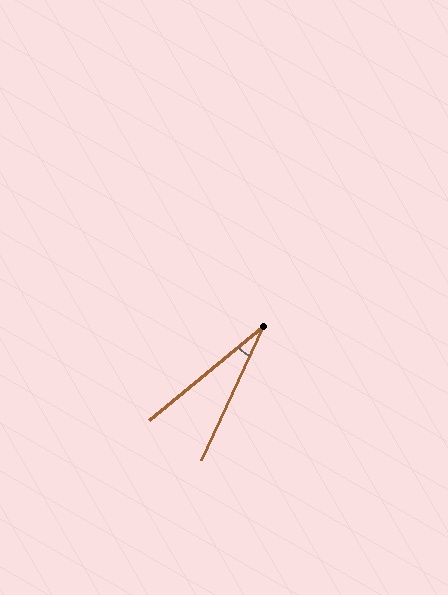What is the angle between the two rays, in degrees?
Approximately 26 degrees.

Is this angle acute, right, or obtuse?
It is acute.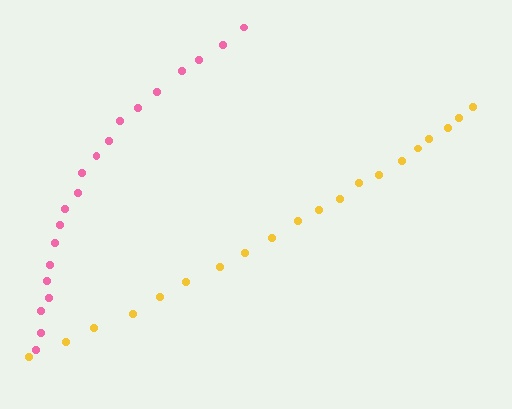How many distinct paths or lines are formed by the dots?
There are 2 distinct paths.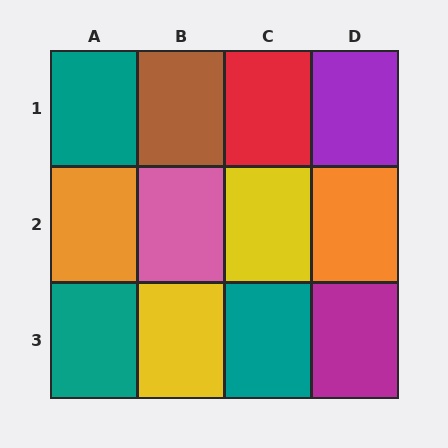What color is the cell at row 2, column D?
Orange.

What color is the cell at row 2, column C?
Yellow.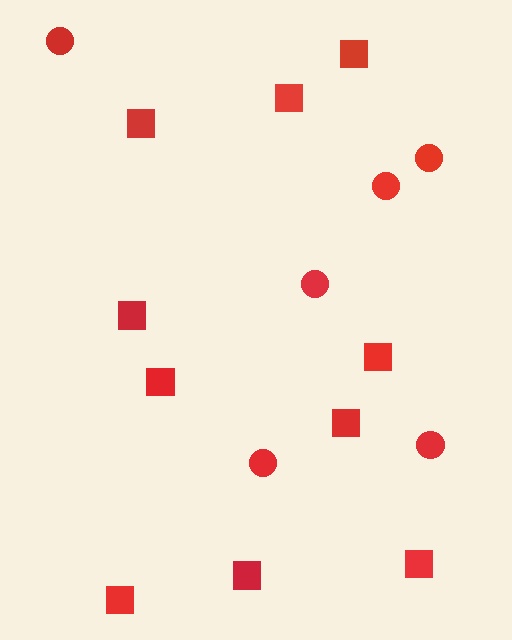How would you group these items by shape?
There are 2 groups: one group of squares (10) and one group of circles (6).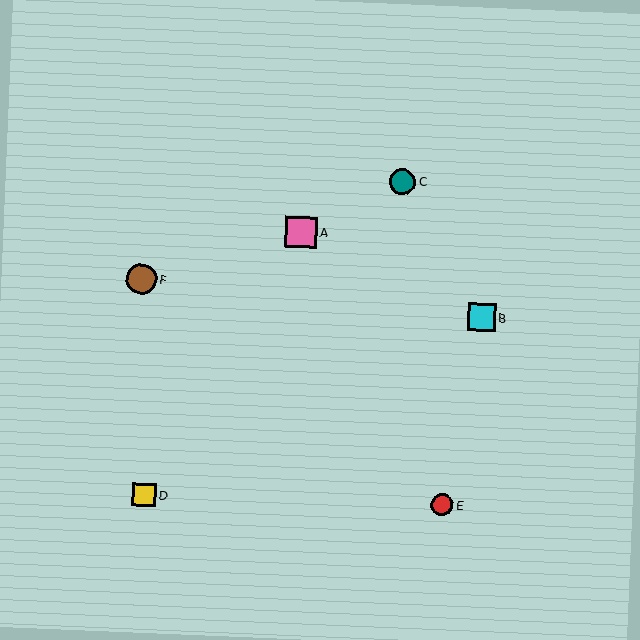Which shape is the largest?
The pink square (labeled A) is the largest.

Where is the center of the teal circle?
The center of the teal circle is at (402, 182).